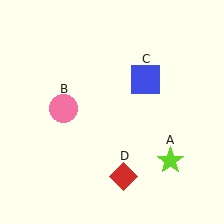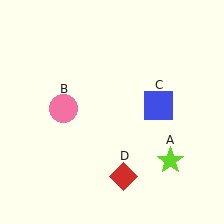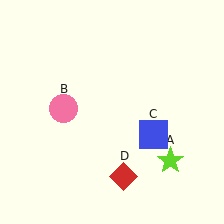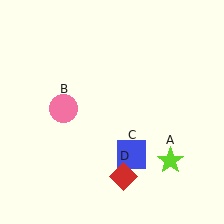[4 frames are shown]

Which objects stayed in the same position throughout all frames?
Lime star (object A) and pink circle (object B) and red diamond (object D) remained stationary.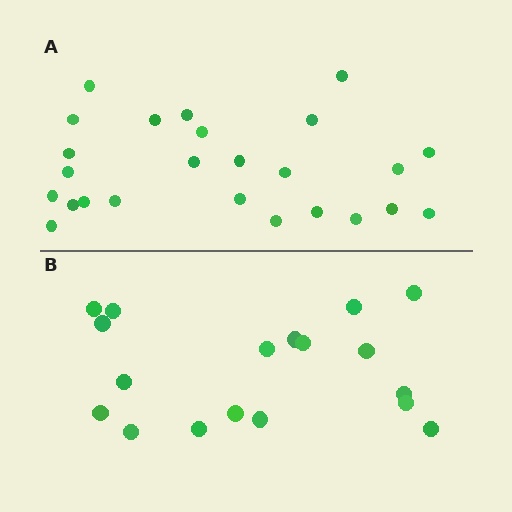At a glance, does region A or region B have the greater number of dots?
Region A (the top region) has more dots.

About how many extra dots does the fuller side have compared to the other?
Region A has roughly 8 or so more dots than region B.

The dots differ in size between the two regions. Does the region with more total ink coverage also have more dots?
No. Region B has more total ink coverage because its dots are larger, but region A actually contains more individual dots. Total area can be misleading — the number of items is what matters here.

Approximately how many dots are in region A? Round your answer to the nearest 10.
About 20 dots. (The exact count is 25, which rounds to 20.)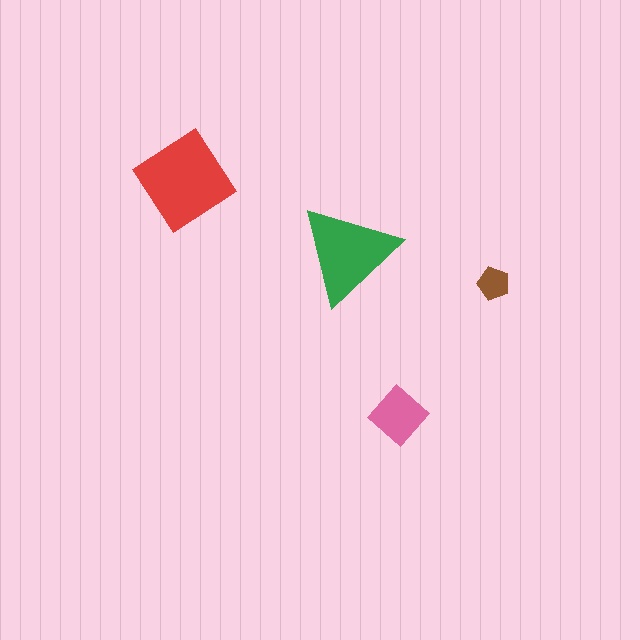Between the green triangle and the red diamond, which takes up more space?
The red diamond.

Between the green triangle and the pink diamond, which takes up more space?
The green triangle.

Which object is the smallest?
The brown pentagon.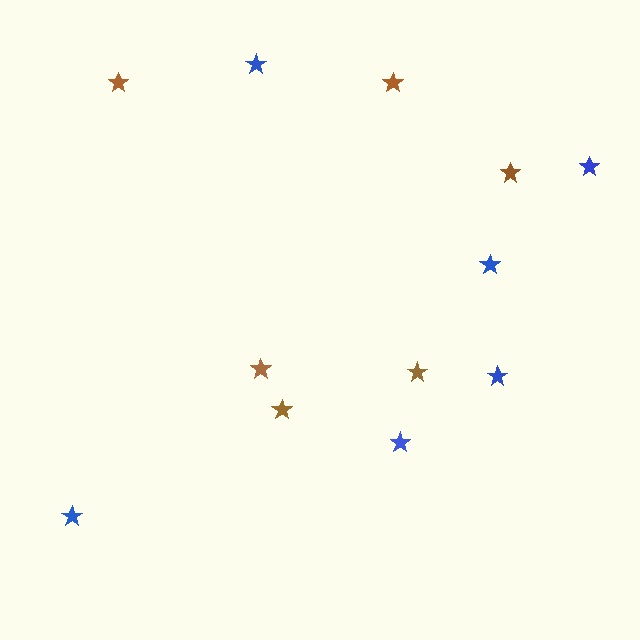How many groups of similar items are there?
There are 2 groups: one group of brown stars (6) and one group of blue stars (6).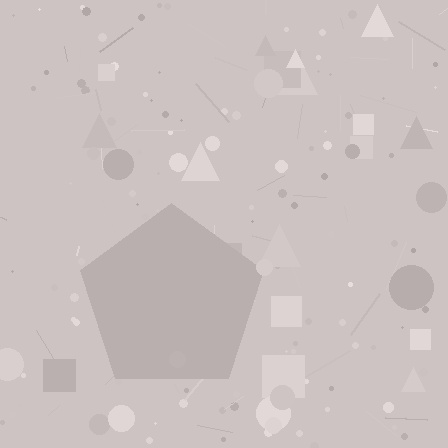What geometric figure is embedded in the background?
A pentagon is embedded in the background.